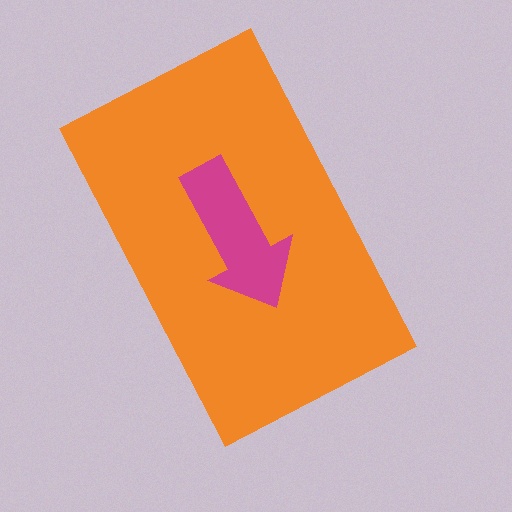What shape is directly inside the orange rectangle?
The magenta arrow.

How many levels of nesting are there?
2.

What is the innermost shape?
The magenta arrow.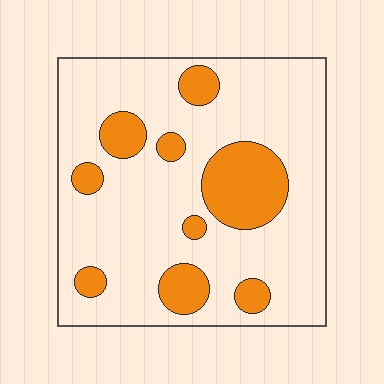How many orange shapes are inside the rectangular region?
9.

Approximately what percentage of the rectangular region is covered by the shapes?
Approximately 20%.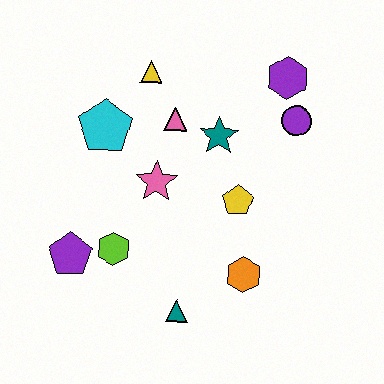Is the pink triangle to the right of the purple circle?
No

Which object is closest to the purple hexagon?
The purple circle is closest to the purple hexagon.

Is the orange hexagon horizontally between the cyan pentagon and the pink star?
No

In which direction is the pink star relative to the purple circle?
The pink star is to the left of the purple circle.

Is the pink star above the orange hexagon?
Yes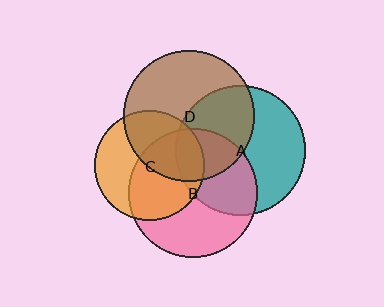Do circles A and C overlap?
Yes.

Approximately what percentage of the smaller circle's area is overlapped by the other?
Approximately 15%.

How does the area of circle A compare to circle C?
Approximately 1.4 times.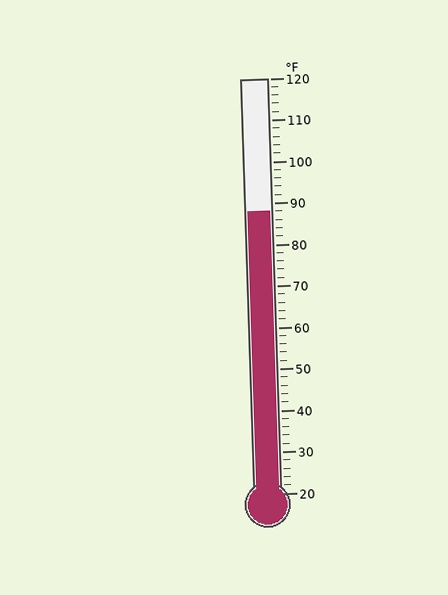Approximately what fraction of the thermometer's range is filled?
The thermometer is filled to approximately 70% of its range.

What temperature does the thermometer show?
The thermometer shows approximately 88°F.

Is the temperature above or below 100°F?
The temperature is below 100°F.